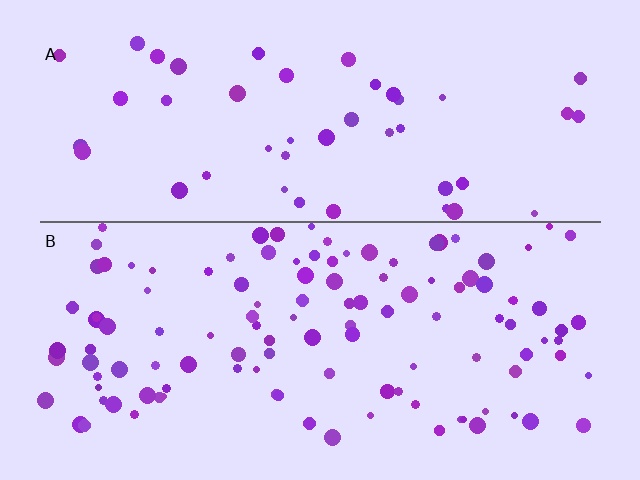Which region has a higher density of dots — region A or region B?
B (the bottom).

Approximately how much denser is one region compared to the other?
Approximately 2.6× — region B over region A.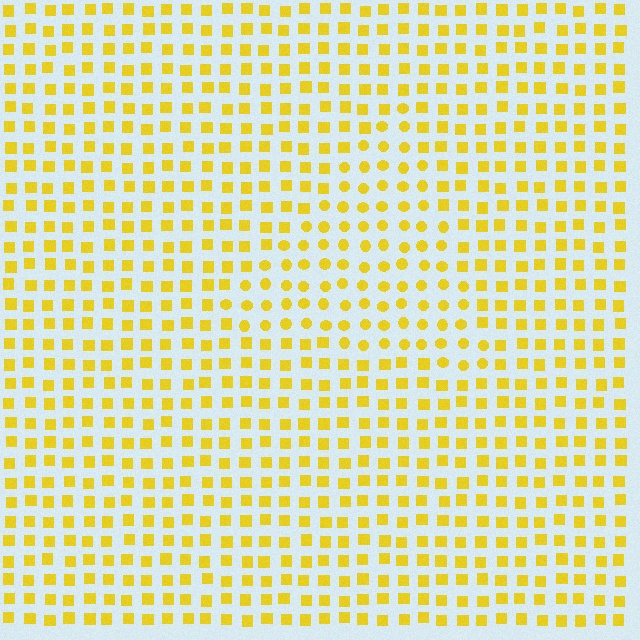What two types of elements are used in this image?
The image uses circles inside the triangle region and squares outside it.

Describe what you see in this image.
The image is filled with small yellow elements arranged in a uniform grid. A triangle-shaped region contains circles, while the surrounding area contains squares. The boundary is defined purely by the change in element shape.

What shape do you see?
I see a triangle.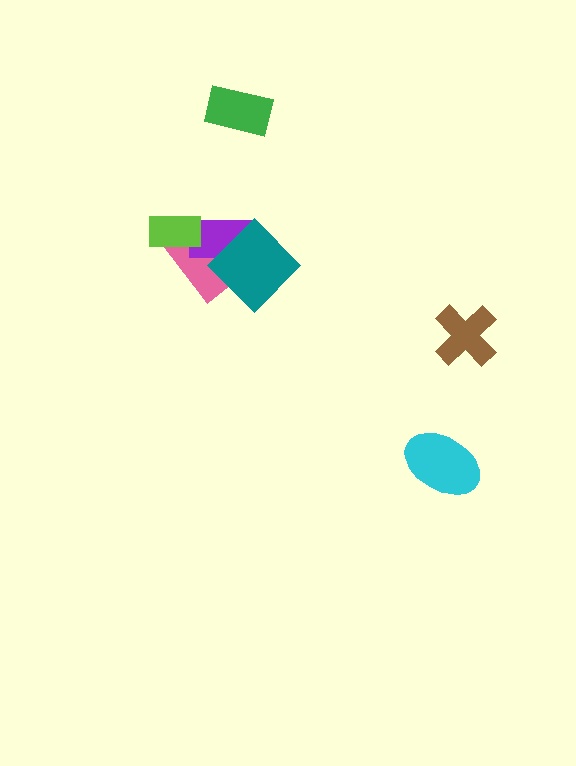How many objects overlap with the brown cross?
0 objects overlap with the brown cross.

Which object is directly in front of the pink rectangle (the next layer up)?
The purple rectangle is directly in front of the pink rectangle.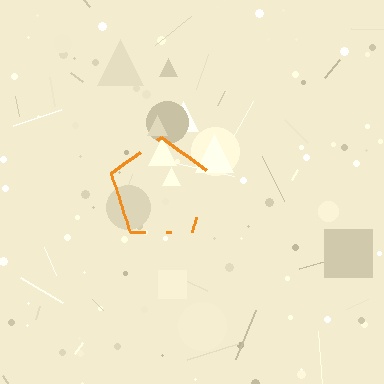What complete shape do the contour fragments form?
The contour fragments form a pentagon.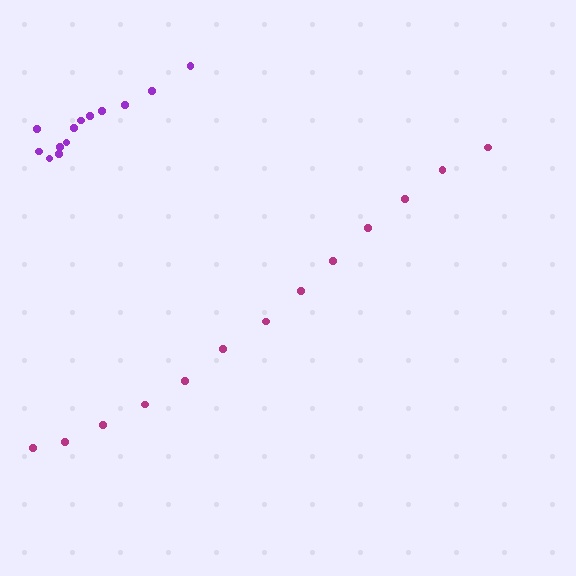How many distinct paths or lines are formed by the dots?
There are 2 distinct paths.